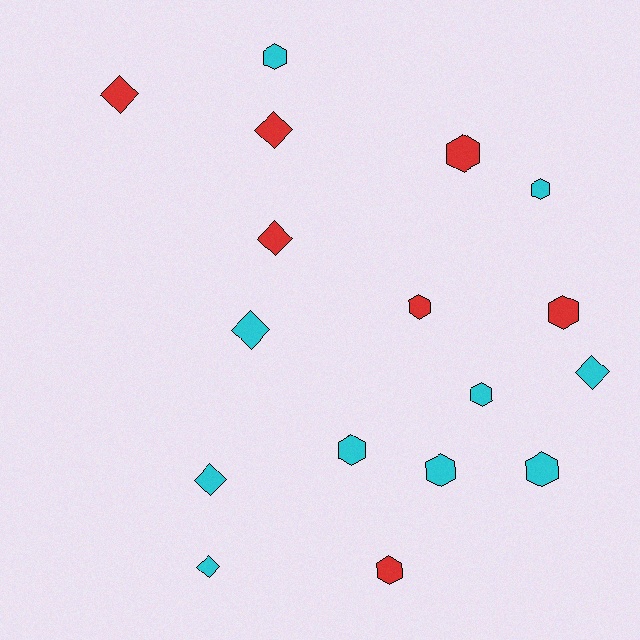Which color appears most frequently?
Cyan, with 10 objects.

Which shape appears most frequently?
Hexagon, with 10 objects.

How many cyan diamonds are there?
There are 4 cyan diamonds.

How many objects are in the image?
There are 17 objects.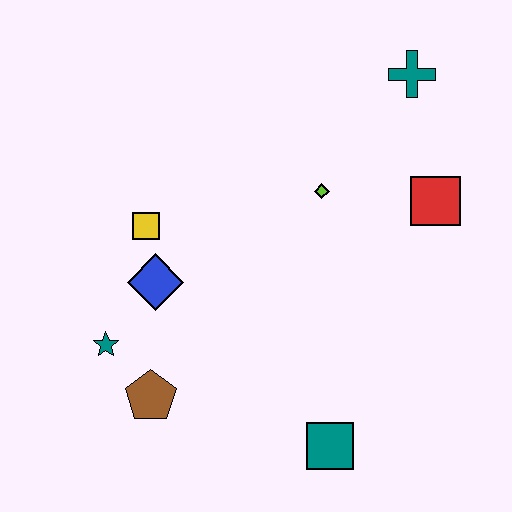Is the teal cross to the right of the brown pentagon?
Yes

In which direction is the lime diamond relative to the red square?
The lime diamond is to the left of the red square.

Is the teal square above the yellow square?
No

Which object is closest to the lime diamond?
The red square is closest to the lime diamond.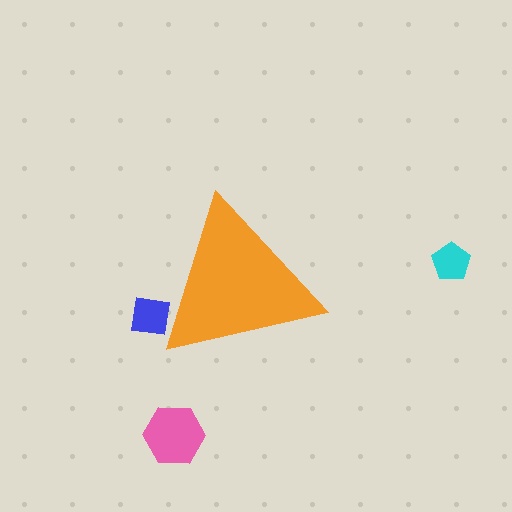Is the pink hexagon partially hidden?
No, the pink hexagon is fully visible.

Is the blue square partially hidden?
Yes, the blue square is partially hidden behind the orange triangle.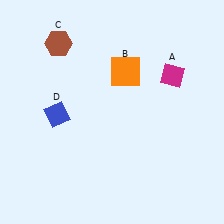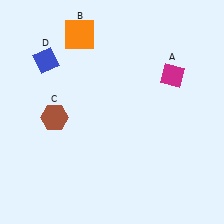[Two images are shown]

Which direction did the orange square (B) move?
The orange square (B) moved left.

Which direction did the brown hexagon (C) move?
The brown hexagon (C) moved down.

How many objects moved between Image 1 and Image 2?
3 objects moved between the two images.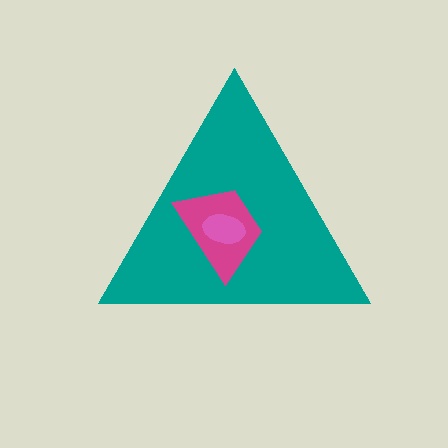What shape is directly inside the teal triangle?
The magenta trapezoid.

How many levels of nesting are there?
3.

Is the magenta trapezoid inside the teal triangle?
Yes.